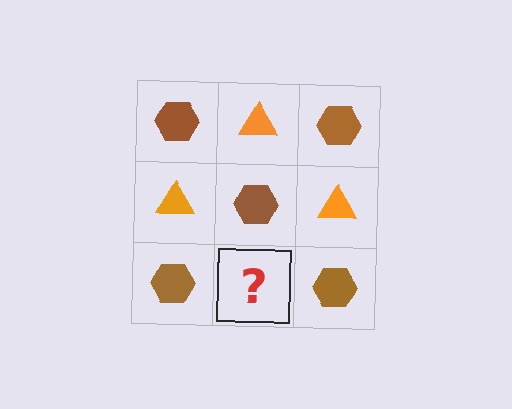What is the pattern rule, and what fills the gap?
The rule is that it alternates brown hexagon and orange triangle in a checkerboard pattern. The gap should be filled with an orange triangle.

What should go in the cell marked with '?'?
The missing cell should contain an orange triangle.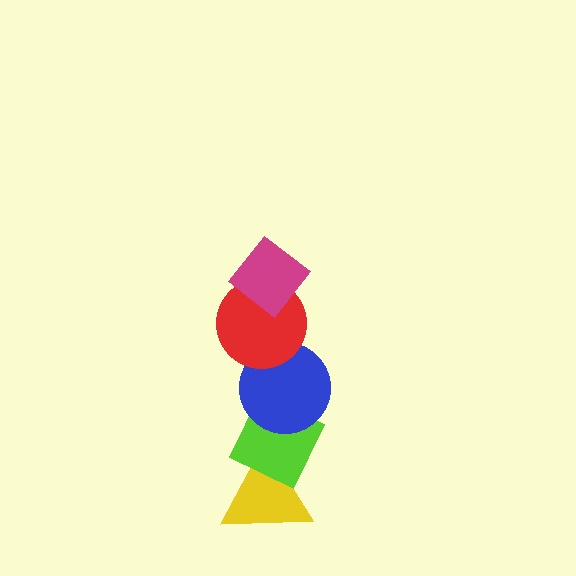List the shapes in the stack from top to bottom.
From top to bottom: the magenta diamond, the red circle, the blue circle, the lime diamond, the yellow triangle.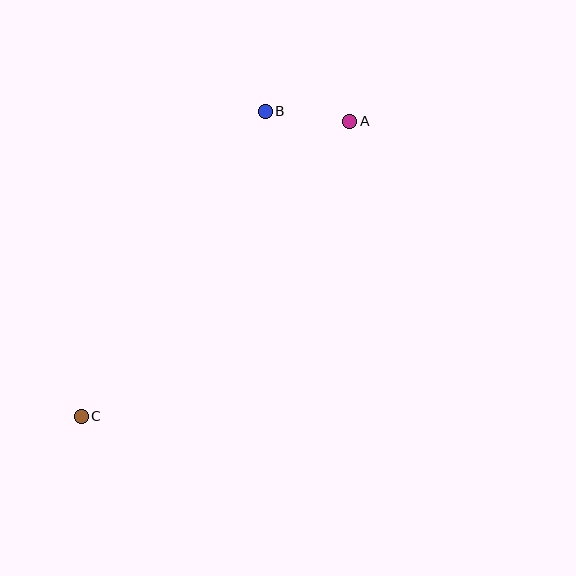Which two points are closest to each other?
Points A and B are closest to each other.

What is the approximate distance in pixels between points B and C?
The distance between B and C is approximately 356 pixels.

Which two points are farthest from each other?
Points A and C are farthest from each other.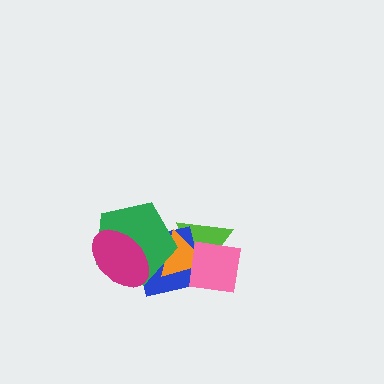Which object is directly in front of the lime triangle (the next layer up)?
The blue square is directly in front of the lime triangle.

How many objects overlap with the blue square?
5 objects overlap with the blue square.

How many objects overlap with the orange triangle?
4 objects overlap with the orange triangle.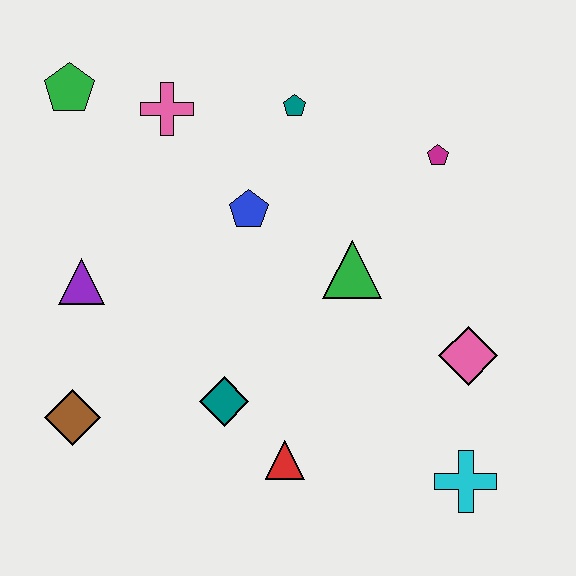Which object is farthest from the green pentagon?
The cyan cross is farthest from the green pentagon.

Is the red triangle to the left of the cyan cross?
Yes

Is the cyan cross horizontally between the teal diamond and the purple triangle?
No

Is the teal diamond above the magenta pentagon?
No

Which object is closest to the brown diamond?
The purple triangle is closest to the brown diamond.